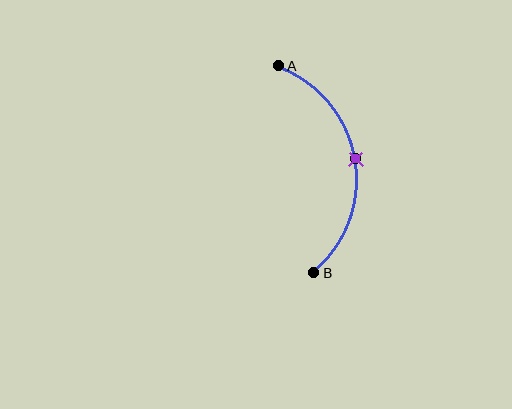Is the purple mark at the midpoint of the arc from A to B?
Yes. The purple mark lies on the arc at equal arc-length from both A and B — it is the arc midpoint.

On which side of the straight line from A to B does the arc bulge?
The arc bulges to the right of the straight line connecting A and B.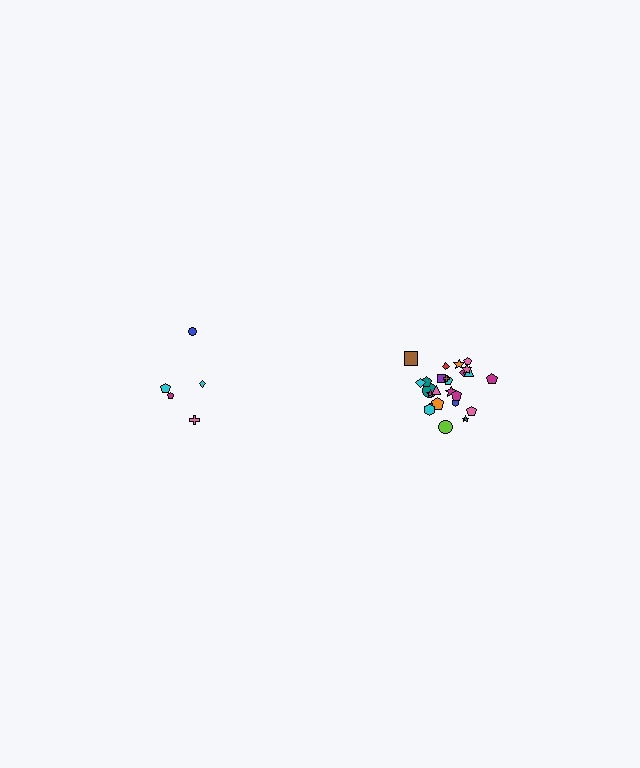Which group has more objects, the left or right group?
The right group.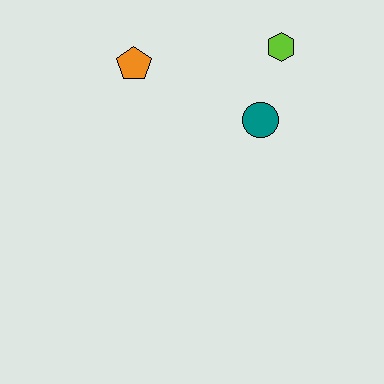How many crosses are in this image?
There are no crosses.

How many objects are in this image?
There are 3 objects.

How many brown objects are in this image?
There are no brown objects.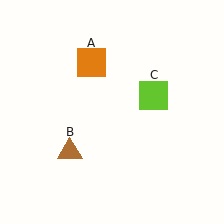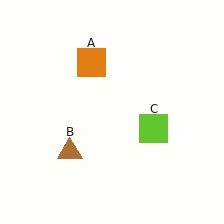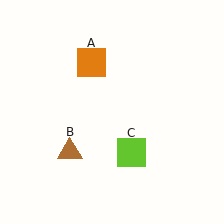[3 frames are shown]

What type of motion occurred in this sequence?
The lime square (object C) rotated clockwise around the center of the scene.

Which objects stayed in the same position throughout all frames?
Orange square (object A) and brown triangle (object B) remained stationary.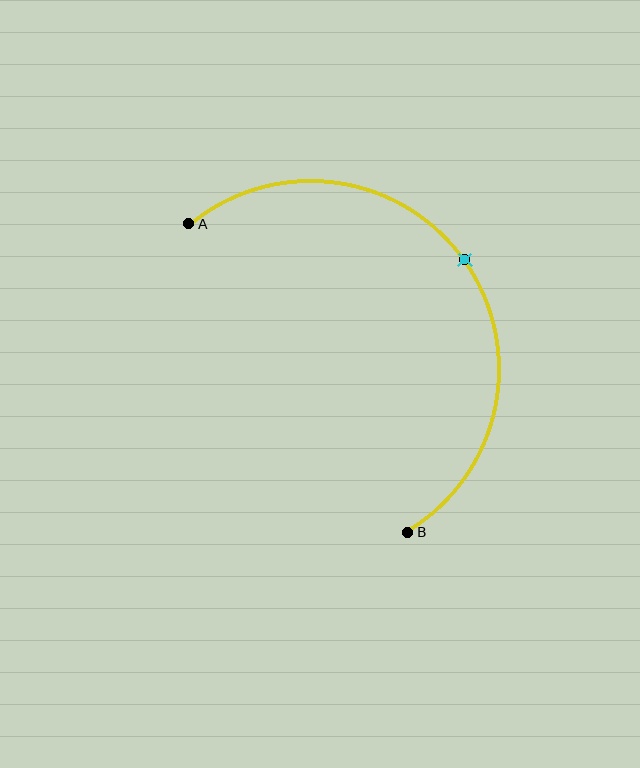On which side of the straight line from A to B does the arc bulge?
The arc bulges above and to the right of the straight line connecting A and B.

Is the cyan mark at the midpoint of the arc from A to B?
Yes. The cyan mark lies on the arc at equal arc-length from both A and B — it is the arc midpoint.